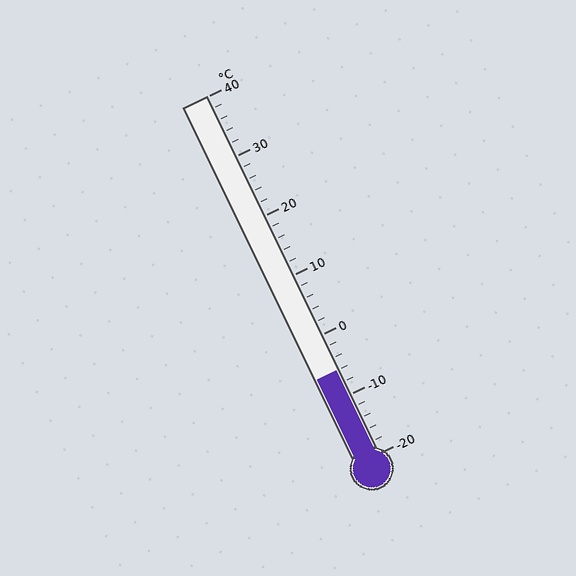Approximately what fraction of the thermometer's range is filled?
The thermometer is filled to approximately 25% of its range.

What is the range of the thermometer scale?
The thermometer scale ranges from -20°C to 40°C.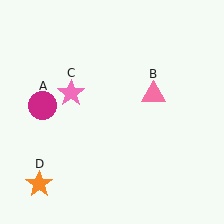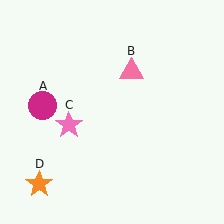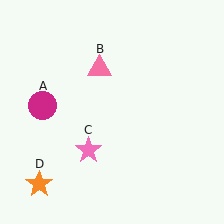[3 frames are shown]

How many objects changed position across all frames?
2 objects changed position: pink triangle (object B), pink star (object C).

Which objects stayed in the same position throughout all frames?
Magenta circle (object A) and orange star (object D) remained stationary.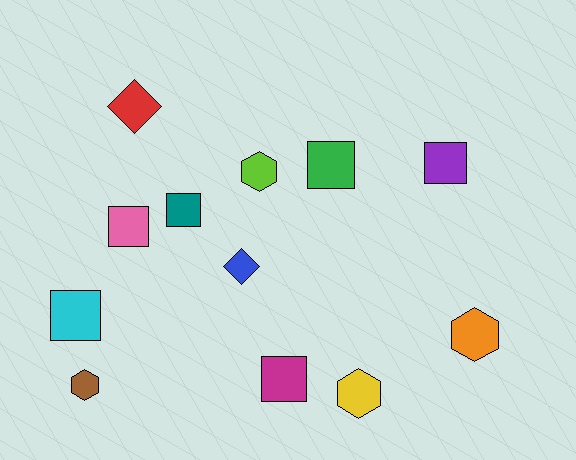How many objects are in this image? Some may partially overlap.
There are 12 objects.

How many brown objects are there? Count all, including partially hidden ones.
There is 1 brown object.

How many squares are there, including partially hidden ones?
There are 6 squares.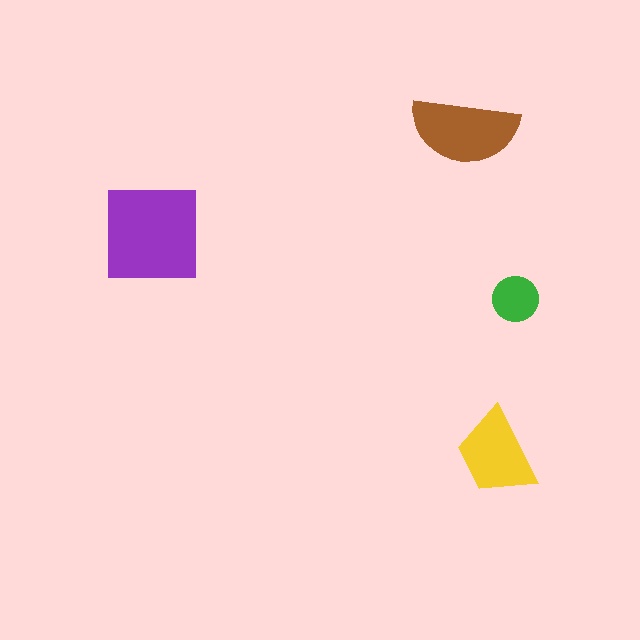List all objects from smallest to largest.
The green circle, the yellow trapezoid, the brown semicircle, the purple square.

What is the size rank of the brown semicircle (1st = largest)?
2nd.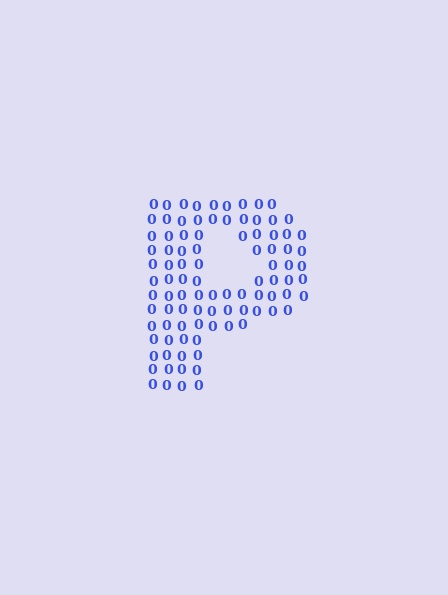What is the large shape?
The large shape is the letter P.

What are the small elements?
The small elements are digit 0's.